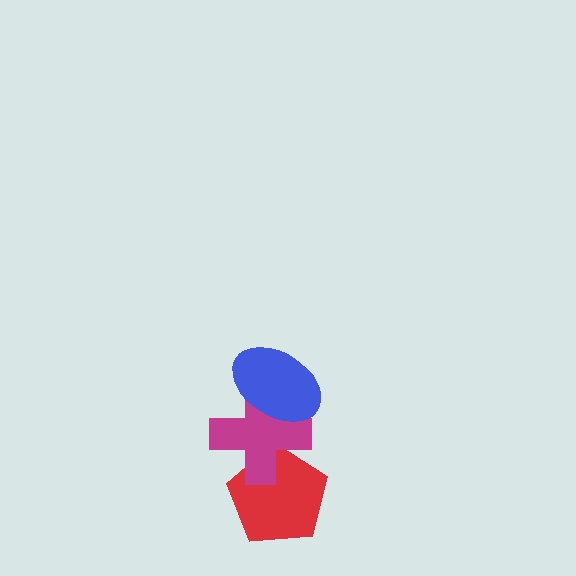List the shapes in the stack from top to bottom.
From top to bottom: the blue ellipse, the magenta cross, the red pentagon.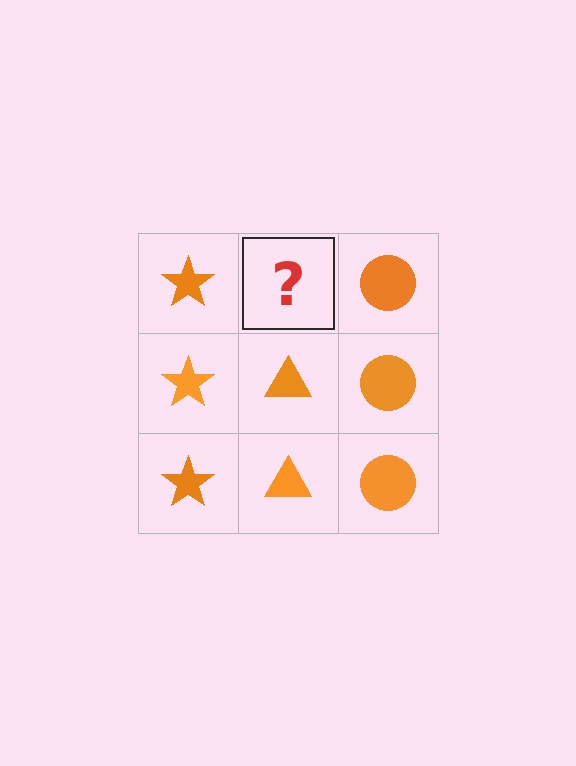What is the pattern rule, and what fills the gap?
The rule is that each column has a consistent shape. The gap should be filled with an orange triangle.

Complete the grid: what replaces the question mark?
The question mark should be replaced with an orange triangle.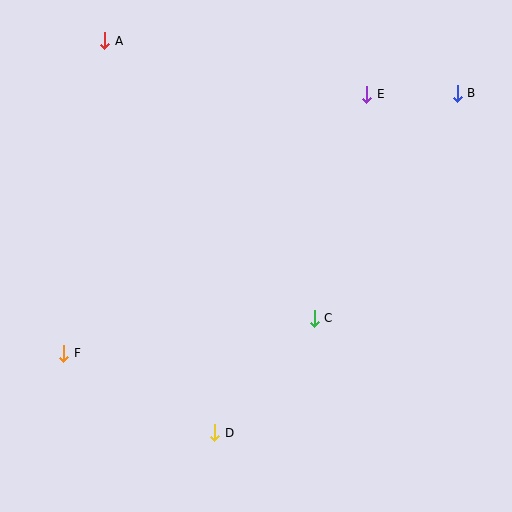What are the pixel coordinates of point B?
Point B is at (457, 93).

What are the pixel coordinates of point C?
Point C is at (314, 318).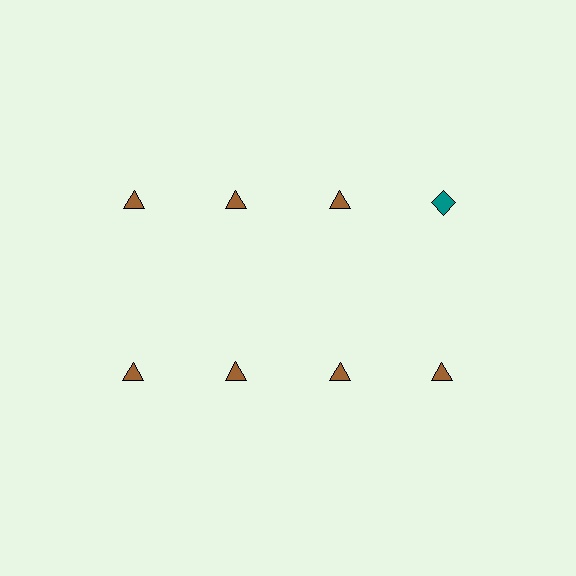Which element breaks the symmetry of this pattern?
The teal diamond in the top row, second from right column breaks the symmetry. All other shapes are brown triangles.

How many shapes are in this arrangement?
There are 8 shapes arranged in a grid pattern.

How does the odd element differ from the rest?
It differs in both color (teal instead of brown) and shape (diamond instead of triangle).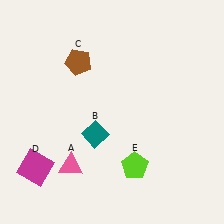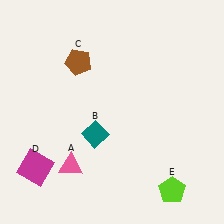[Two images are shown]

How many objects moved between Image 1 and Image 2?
1 object moved between the two images.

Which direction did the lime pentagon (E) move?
The lime pentagon (E) moved right.